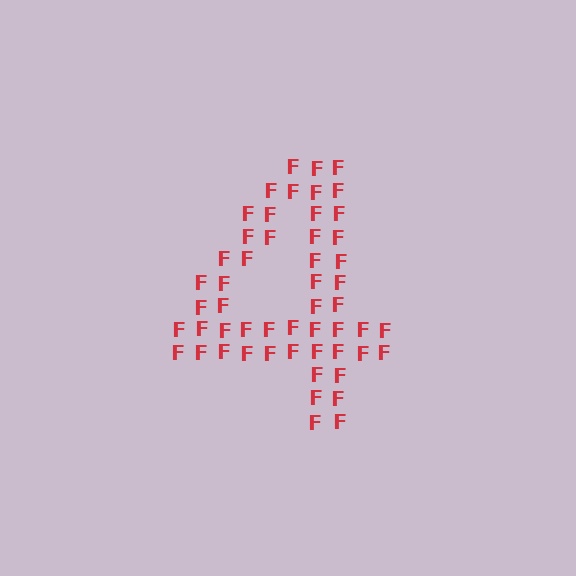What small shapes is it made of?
It is made of small letter F's.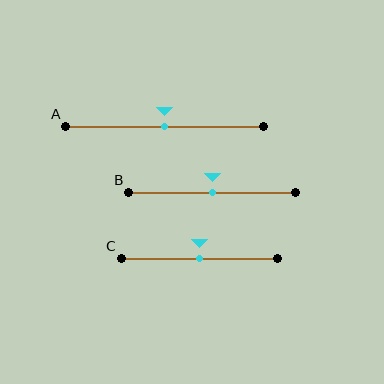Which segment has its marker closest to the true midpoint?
Segment A has its marker closest to the true midpoint.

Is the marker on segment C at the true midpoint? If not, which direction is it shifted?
Yes, the marker on segment C is at the true midpoint.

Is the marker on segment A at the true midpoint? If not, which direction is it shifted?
Yes, the marker on segment A is at the true midpoint.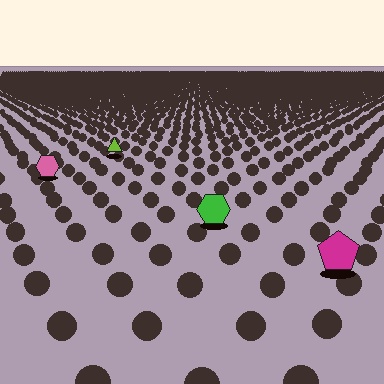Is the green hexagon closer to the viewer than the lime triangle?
Yes. The green hexagon is closer — you can tell from the texture gradient: the ground texture is coarser near it.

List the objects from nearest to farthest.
From nearest to farthest: the magenta pentagon, the green hexagon, the pink hexagon, the lime triangle.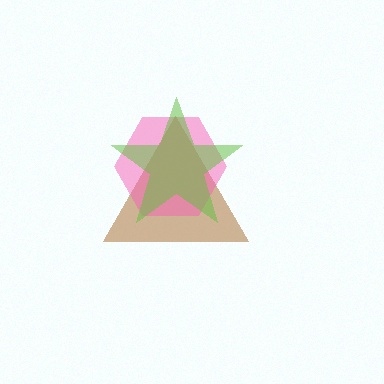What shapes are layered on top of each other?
The layered shapes are: a brown triangle, a pink hexagon, a lime star.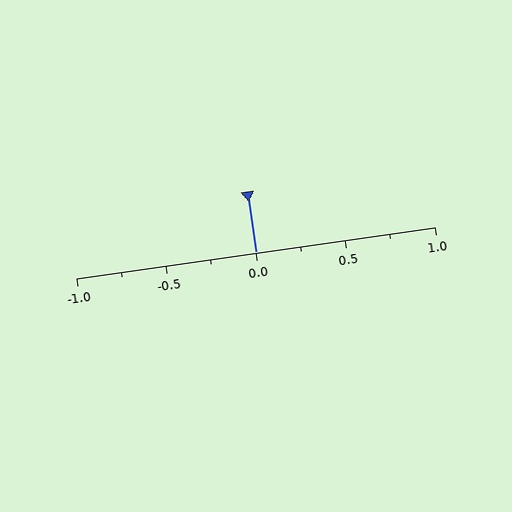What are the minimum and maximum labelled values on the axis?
The axis runs from -1.0 to 1.0.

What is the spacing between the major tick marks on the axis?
The major ticks are spaced 0.5 apart.